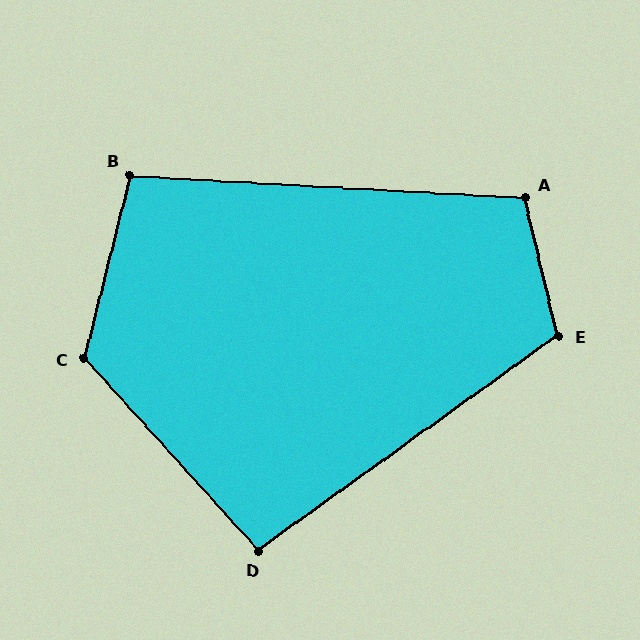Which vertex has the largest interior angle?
C, at approximately 124 degrees.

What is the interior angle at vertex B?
Approximately 101 degrees (obtuse).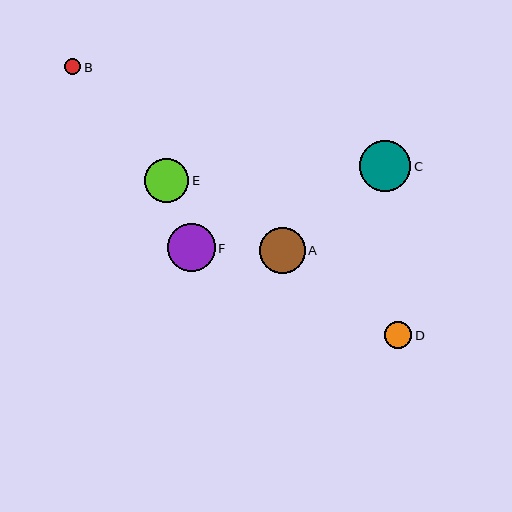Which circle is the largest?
Circle C is the largest with a size of approximately 51 pixels.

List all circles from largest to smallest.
From largest to smallest: C, F, A, E, D, B.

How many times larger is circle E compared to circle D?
Circle E is approximately 1.6 times the size of circle D.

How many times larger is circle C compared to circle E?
Circle C is approximately 1.2 times the size of circle E.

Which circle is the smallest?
Circle B is the smallest with a size of approximately 16 pixels.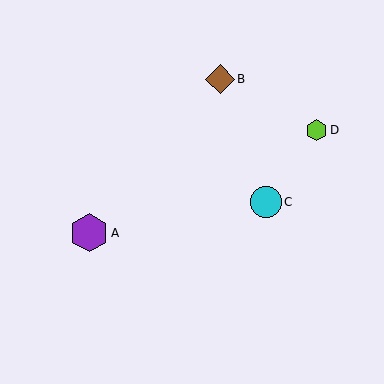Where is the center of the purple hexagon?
The center of the purple hexagon is at (89, 233).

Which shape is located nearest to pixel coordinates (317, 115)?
The lime hexagon (labeled D) at (317, 130) is nearest to that location.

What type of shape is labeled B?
Shape B is a brown diamond.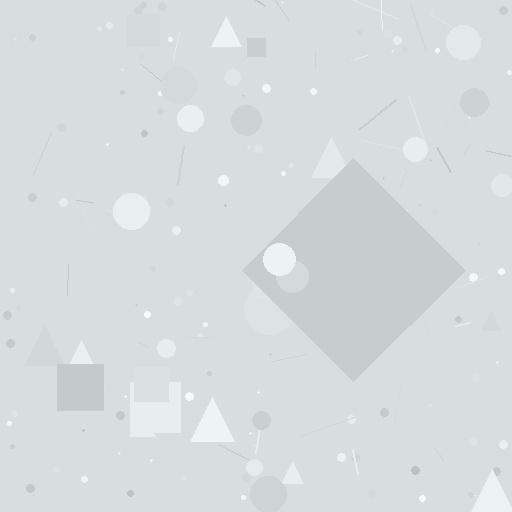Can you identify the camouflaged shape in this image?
The camouflaged shape is a diamond.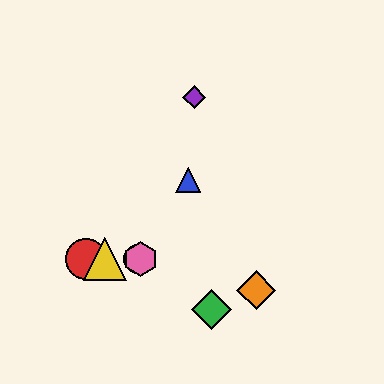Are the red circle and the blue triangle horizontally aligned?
No, the red circle is at y≈259 and the blue triangle is at y≈180.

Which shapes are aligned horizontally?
The red circle, the yellow triangle, the cyan circle, the pink hexagon are aligned horizontally.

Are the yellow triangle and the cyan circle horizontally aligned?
Yes, both are at y≈259.